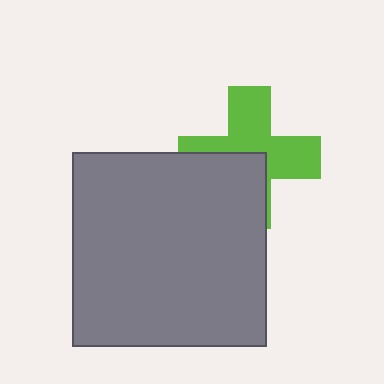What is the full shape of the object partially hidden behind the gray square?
The partially hidden object is a lime cross.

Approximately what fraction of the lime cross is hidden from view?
Roughly 42% of the lime cross is hidden behind the gray square.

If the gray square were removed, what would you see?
You would see the complete lime cross.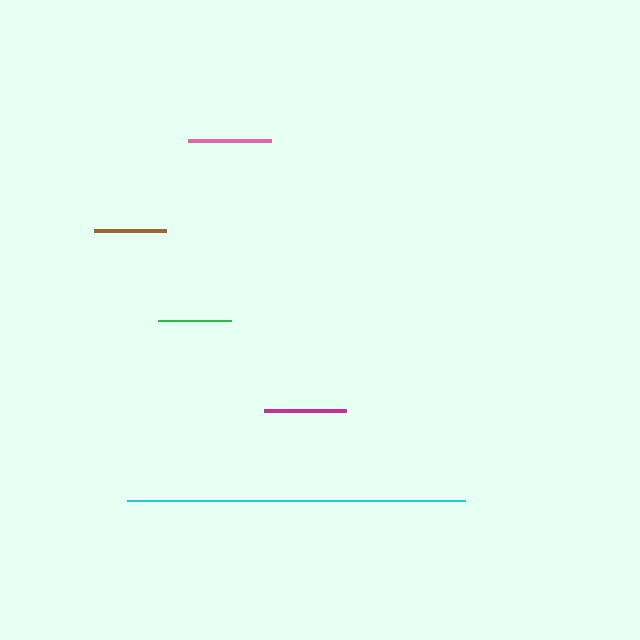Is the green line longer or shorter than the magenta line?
The magenta line is longer than the green line.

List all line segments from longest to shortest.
From longest to shortest: cyan, pink, magenta, green, brown.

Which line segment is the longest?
The cyan line is the longest at approximately 338 pixels.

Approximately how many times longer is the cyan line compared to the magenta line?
The cyan line is approximately 4.1 times the length of the magenta line.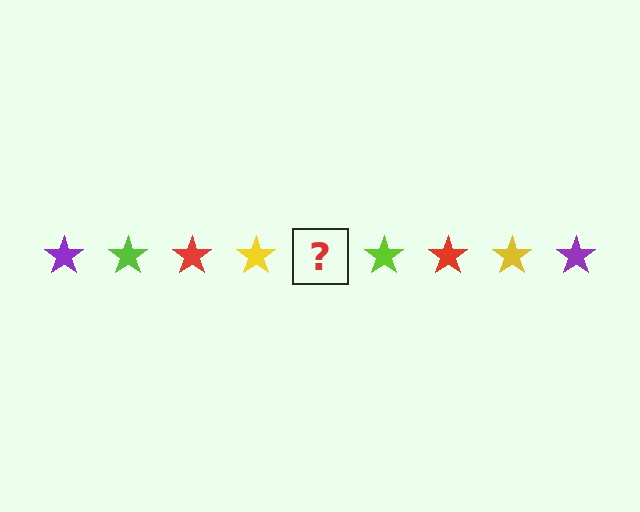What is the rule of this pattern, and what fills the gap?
The rule is that the pattern cycles through purple, lime, red, yellow stars. The gap should be filled with a purple star.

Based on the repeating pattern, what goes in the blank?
The blank should be a purple star.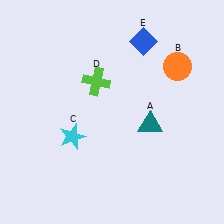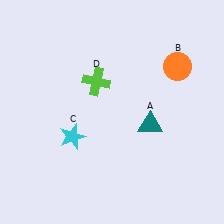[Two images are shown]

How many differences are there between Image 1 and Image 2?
There is 1 difference between the two images.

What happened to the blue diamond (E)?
The blue diamond (E) was removed in Image 2. It was in the top-right area of Image 1.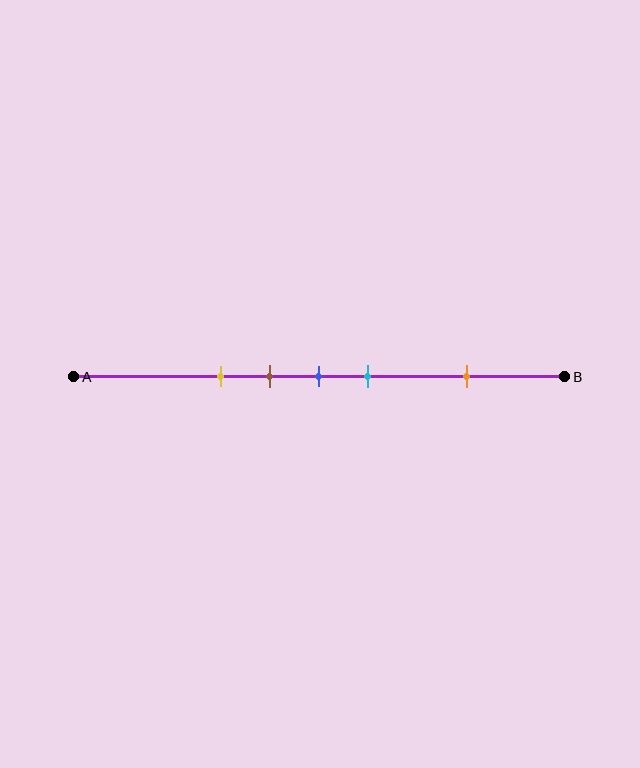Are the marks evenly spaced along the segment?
No, the marks are not evenly spaced.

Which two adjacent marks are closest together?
The brown and blue marks are the closest adjacent pair.